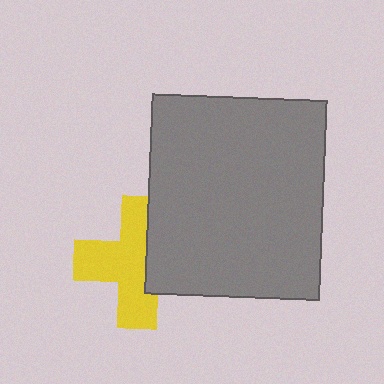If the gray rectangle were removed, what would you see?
You would see the complete yellow cross.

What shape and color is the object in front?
The object in front is a gray rectangle.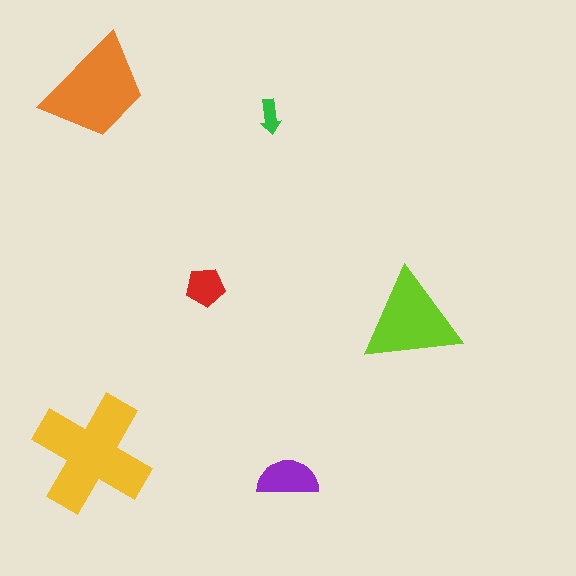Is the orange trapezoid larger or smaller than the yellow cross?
Smaller.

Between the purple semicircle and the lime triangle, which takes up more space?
The lime triangle.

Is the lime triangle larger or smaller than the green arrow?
Larger.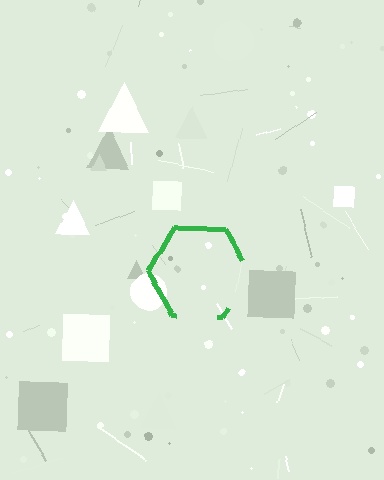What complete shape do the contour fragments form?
The contour fragments form a hexagon.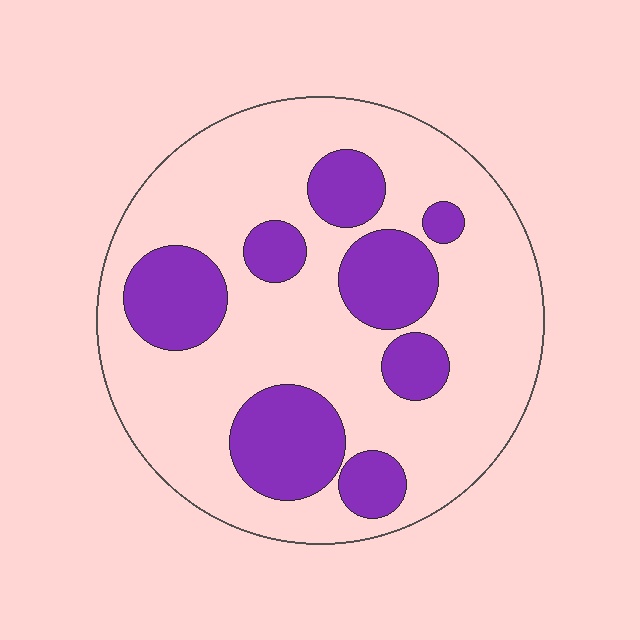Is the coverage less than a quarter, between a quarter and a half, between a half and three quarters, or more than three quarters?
Between a quarter and a half.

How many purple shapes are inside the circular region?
8.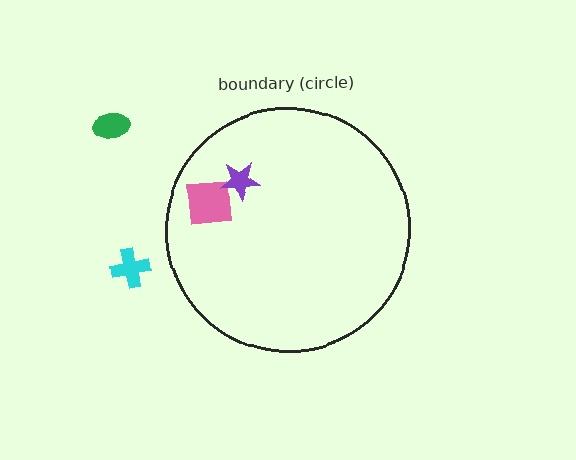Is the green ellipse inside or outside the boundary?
Outside.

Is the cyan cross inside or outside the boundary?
Outside.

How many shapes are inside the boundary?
2 inside, 2 outside.